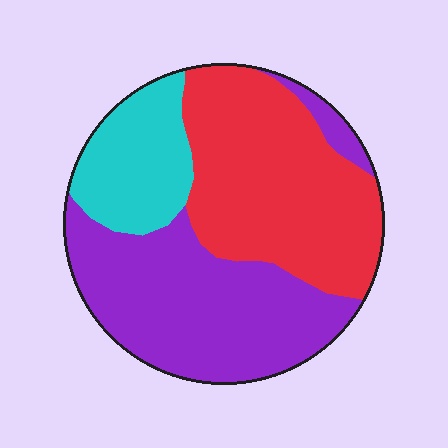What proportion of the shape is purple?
Purple covers 42% of the shape.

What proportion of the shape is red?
Red covers around 40% of the shape.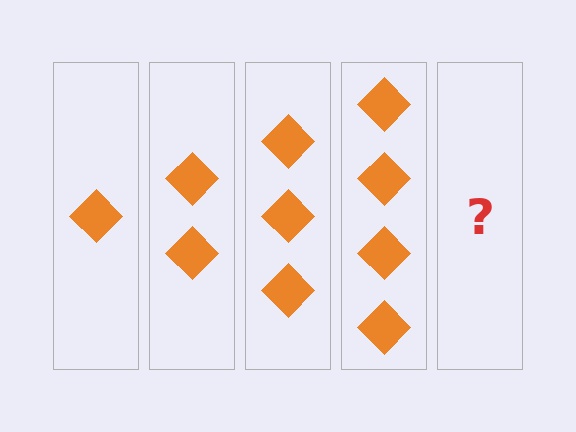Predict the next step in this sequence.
The next step is 5 diamonds.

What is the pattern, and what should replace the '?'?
The pattern is that each step adds one more diamond. The '?' should be 5 diamonds.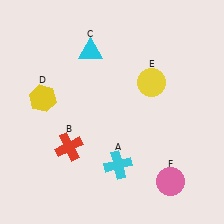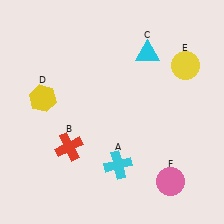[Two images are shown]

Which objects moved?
The objects that moved are: the cyan triangle (C), the yellow circle (E).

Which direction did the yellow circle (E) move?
The yellow circle (E) moved right.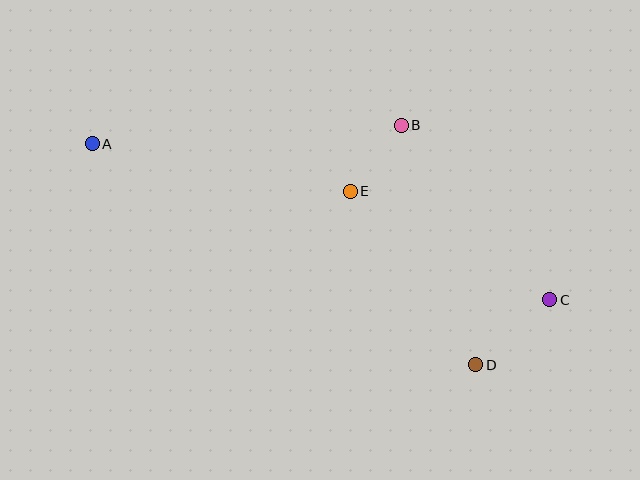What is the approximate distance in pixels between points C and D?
The distance between C and D is approximately 98 pixels.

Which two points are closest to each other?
Points B and E are closest to each other.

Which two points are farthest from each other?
Points A and C are farthest from each other.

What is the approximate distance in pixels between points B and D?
The distance between B and D is approximately 251 pixels.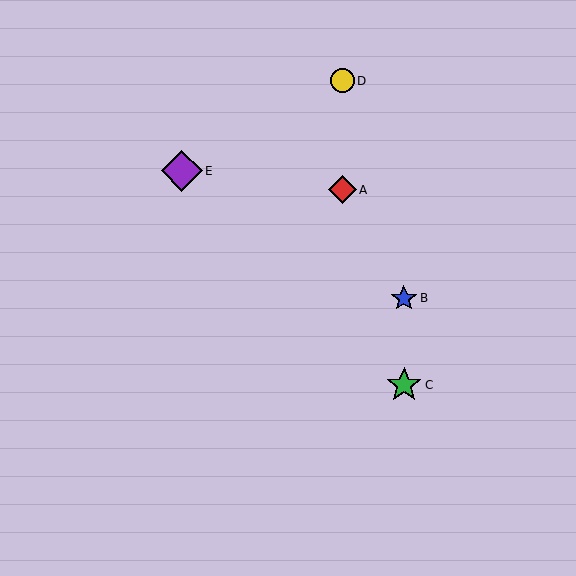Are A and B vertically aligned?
No, A is at x≈342 and B is at x≈404.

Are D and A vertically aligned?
Yes, both are at x≈342.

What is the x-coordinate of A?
Object A is at x≈342.